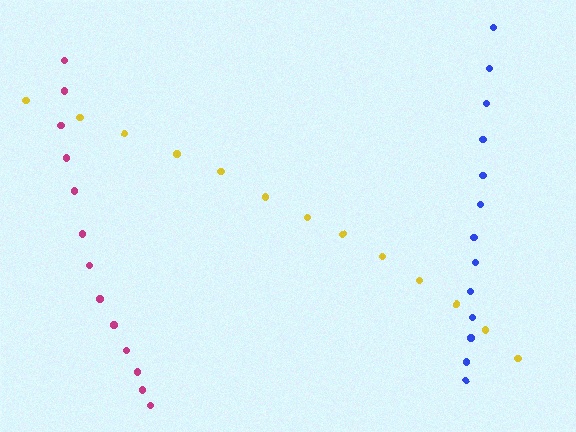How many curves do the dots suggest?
There are 3 distinct paths.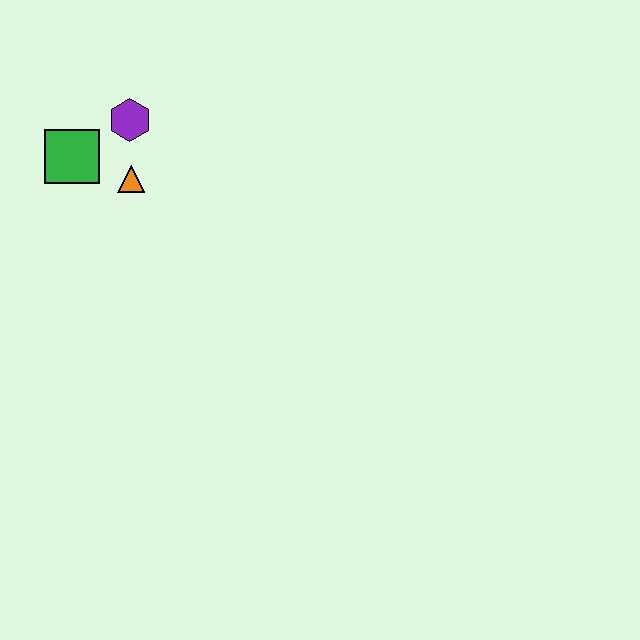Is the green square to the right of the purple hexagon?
No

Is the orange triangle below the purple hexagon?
Yes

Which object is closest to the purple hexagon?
The orange triangle is closest to the purple hexagon.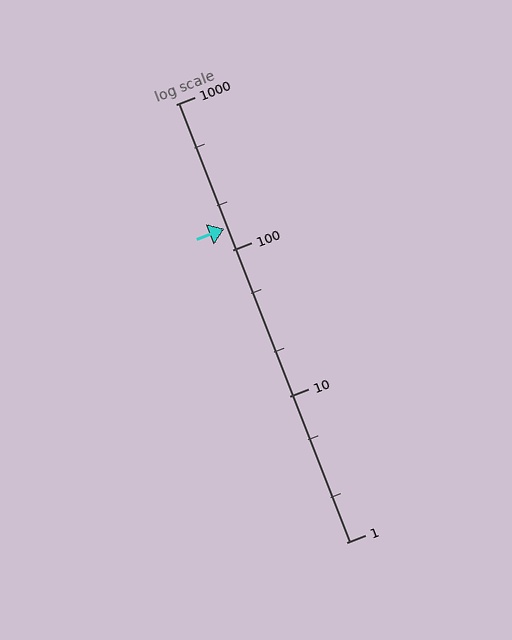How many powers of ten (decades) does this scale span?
The scale spans 3 decades, from 1 to 1000.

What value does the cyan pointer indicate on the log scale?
The pointer indicates approximately 140.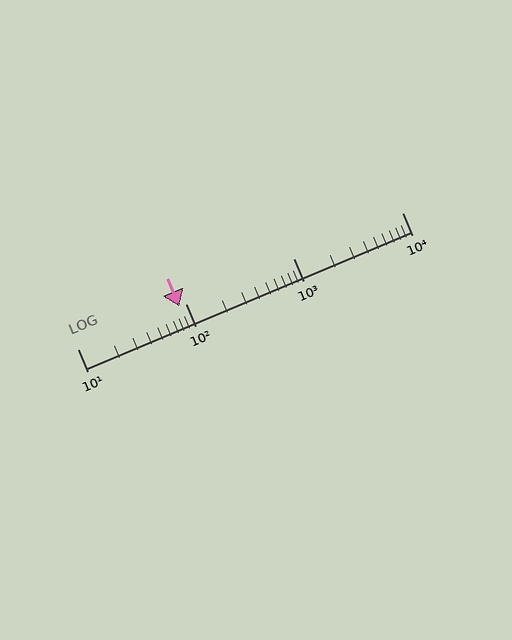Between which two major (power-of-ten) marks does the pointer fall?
The pointer is between 10 and 100.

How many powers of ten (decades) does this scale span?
The scale spans 3 decades, from 10 to 10000.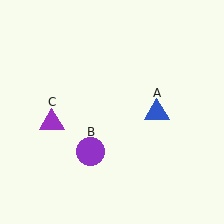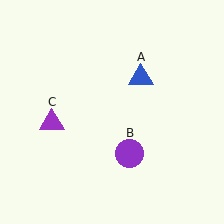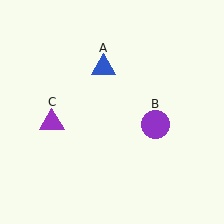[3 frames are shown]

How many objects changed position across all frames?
2 objects changed position: blue triangle (object A), purple circle (object B).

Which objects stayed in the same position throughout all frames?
Purple triangle (object C) remained stationary.